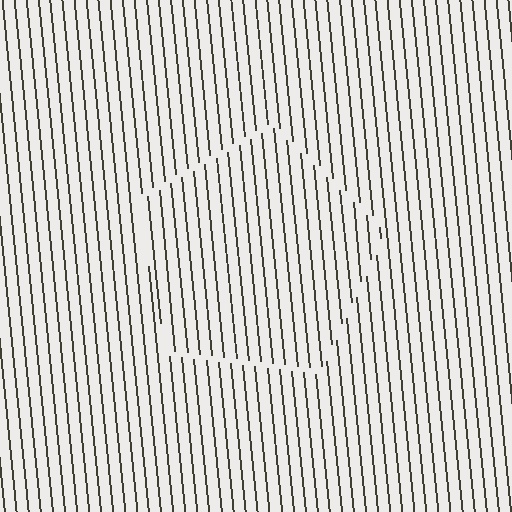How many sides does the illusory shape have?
5 sides — the line-ends trace a pentagon.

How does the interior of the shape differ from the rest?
The interior of the shape contains the same grating, shifted by half a period — the contour is defined by the phase discontinuity where line-ends from the inner and outer gratings abut.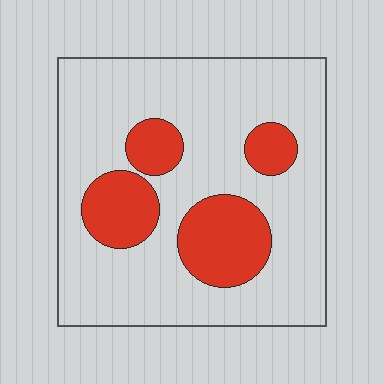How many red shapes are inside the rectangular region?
4.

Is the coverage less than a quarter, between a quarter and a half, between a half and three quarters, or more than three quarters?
Less than a quarter.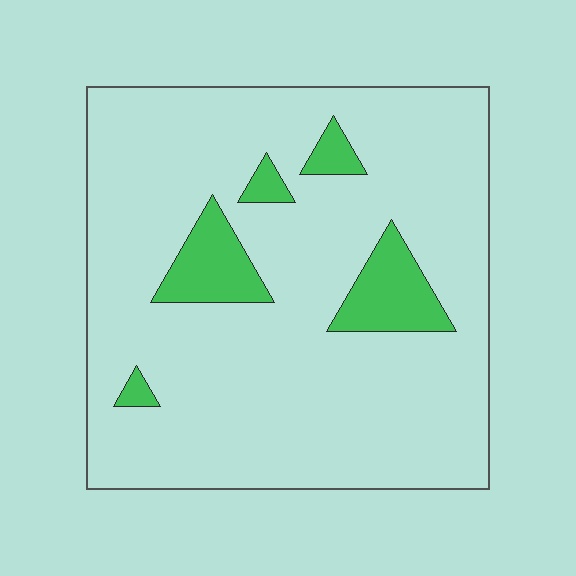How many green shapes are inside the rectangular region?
5.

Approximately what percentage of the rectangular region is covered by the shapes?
Approximately 10%.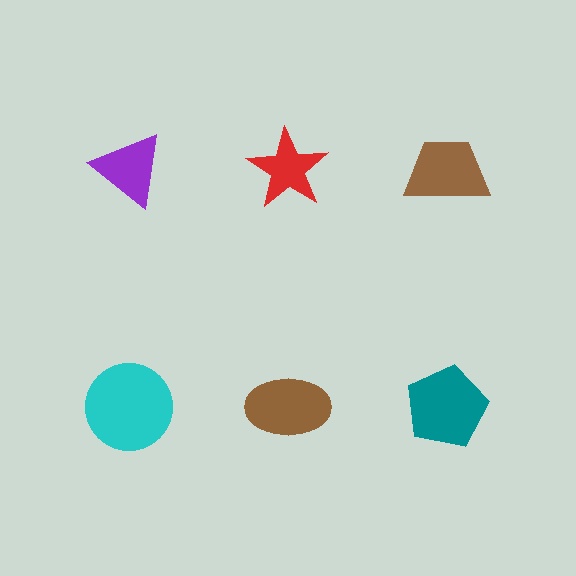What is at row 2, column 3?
A teal pentagon.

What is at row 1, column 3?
A brown trapezoid.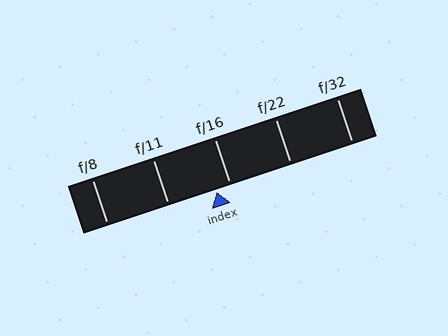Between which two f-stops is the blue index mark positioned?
The index mark is between f/11 and f/16.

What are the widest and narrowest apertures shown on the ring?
The widest aperture shown is f/8 and the narrowest is f/32.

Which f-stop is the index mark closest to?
The index mark is closest to f/16.